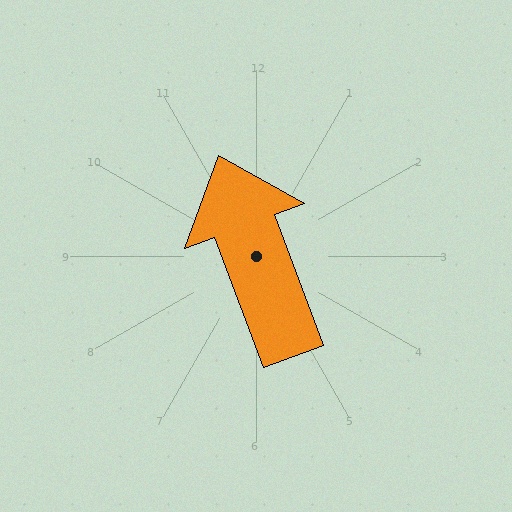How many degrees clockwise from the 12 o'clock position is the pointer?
Approximately 339 degrees.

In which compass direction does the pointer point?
North.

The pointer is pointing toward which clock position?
Roughly 11 o'clock.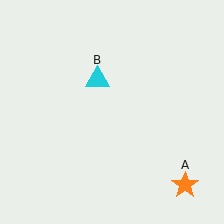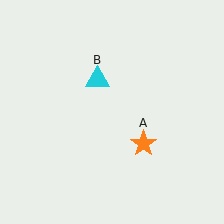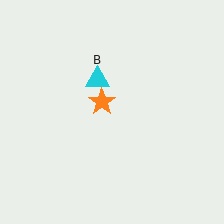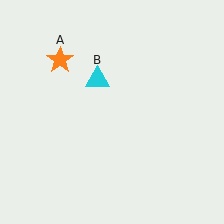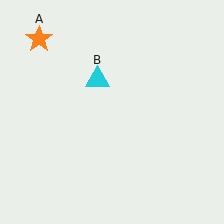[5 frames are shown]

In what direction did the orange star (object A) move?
The orange star (object A) moved up and to the left.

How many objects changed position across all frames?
1 object changed position: orange star (object A).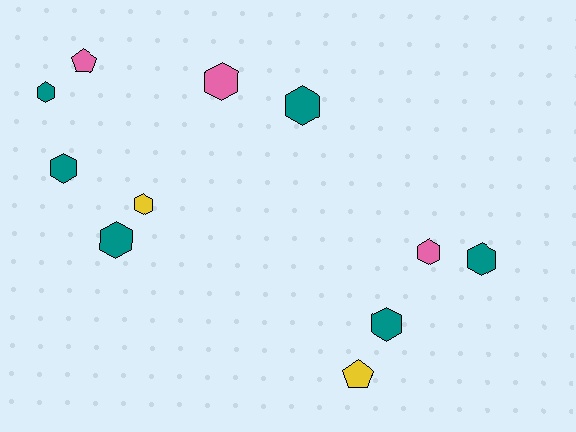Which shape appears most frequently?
Hexagon, with 9 objects.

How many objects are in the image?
There are 11 objects.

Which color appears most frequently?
Teal, with 6 objects.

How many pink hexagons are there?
There are 2 pink hexagons.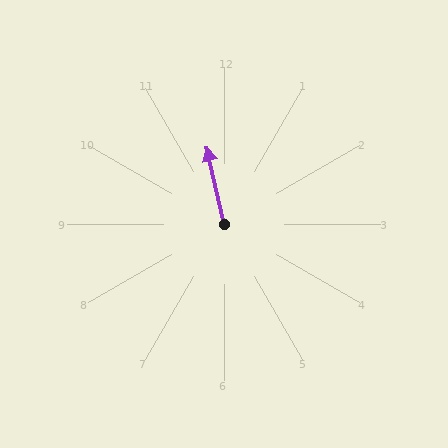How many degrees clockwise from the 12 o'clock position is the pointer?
Approximately 348 degrees.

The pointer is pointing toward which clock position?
Roughly 12 o'clock.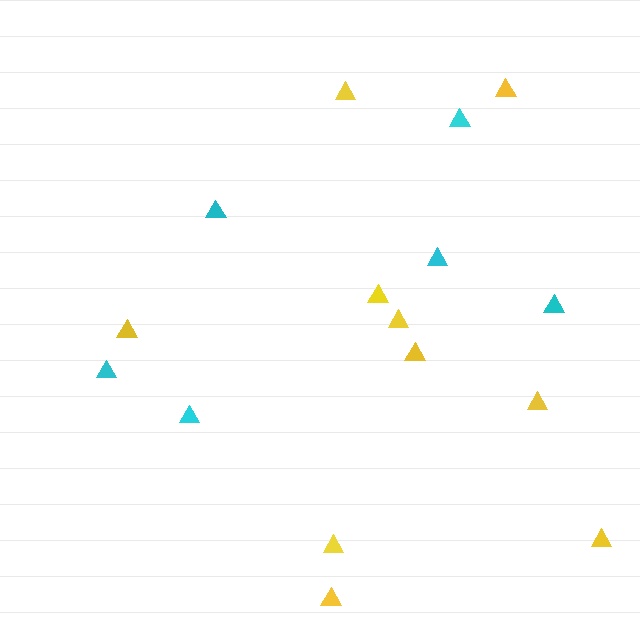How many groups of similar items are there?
There are 2 groups: one group of cyan triangles (6) and one group of yellow triangles (10).